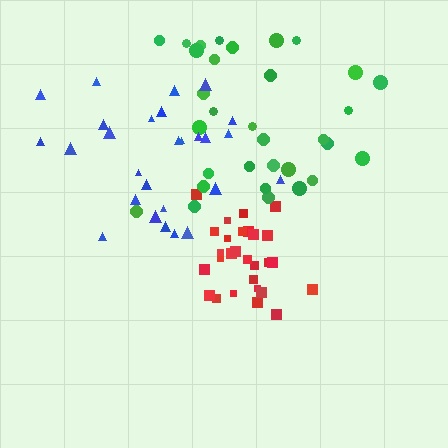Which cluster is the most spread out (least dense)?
Green.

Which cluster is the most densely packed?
Red.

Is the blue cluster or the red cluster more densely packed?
Red.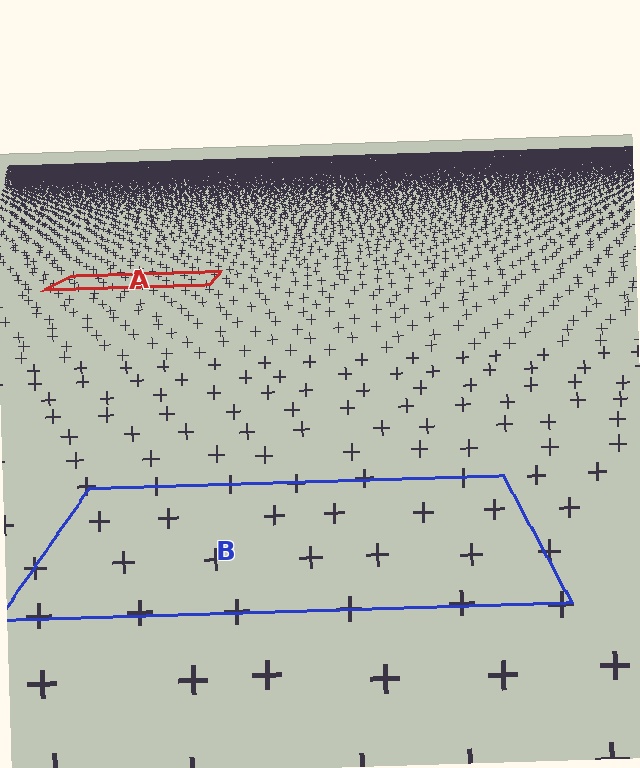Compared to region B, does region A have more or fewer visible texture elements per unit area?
Region A has more texture elements per unit area — they are packed more densely because it is farther away.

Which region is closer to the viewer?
Region B is closer. The texture elements there are larger and more spread out.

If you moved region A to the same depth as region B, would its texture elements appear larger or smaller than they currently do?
They would appear larger. At a closer depth, the same texture elements are projected at a bigger on-screen size.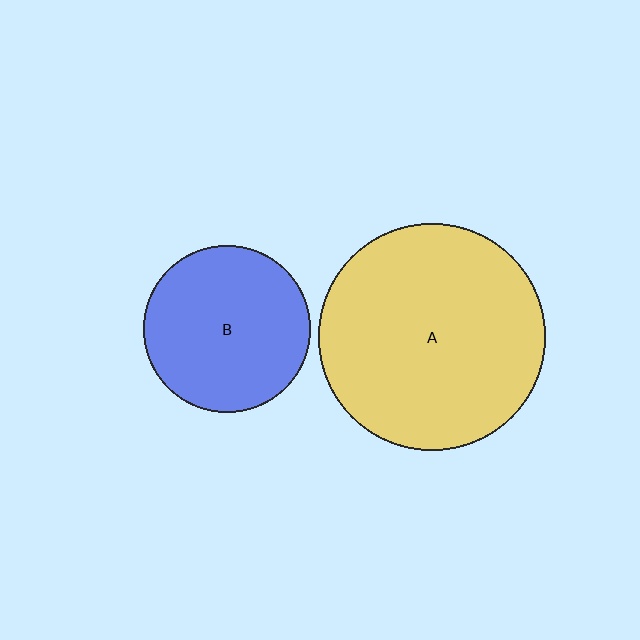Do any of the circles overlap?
No, none of the circles overlap.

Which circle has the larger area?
Circle A (yellow).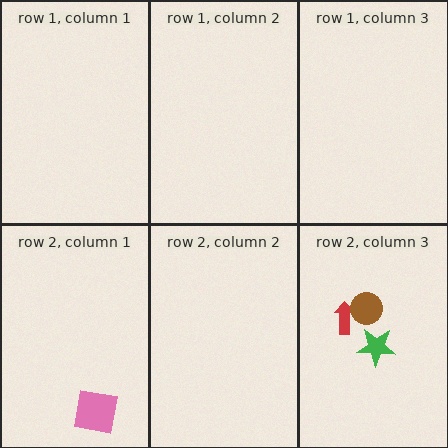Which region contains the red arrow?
The row 2, column 3 region.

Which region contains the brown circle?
The row 2, column 3 region.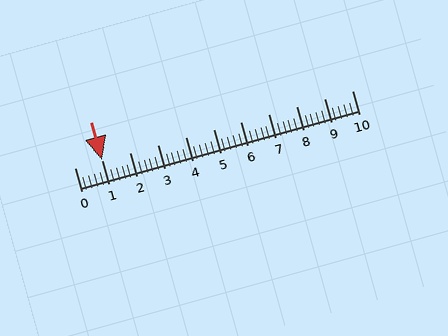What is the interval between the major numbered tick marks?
The major tick marks are spaced 1 units apart.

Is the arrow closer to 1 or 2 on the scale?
The arrow is closer to 1.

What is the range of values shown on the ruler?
The ruler shows values from 0 to 10.